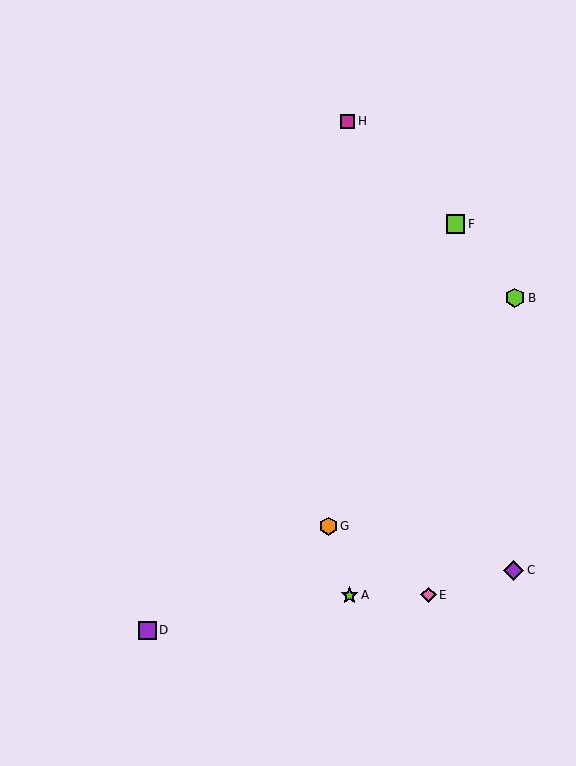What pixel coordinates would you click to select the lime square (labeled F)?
Click at (456, 224) to select the lime square F.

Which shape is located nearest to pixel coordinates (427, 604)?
The pink diamond (labeled E) at (428, 595) is nearest to that location.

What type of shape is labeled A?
Shape A is a lime star.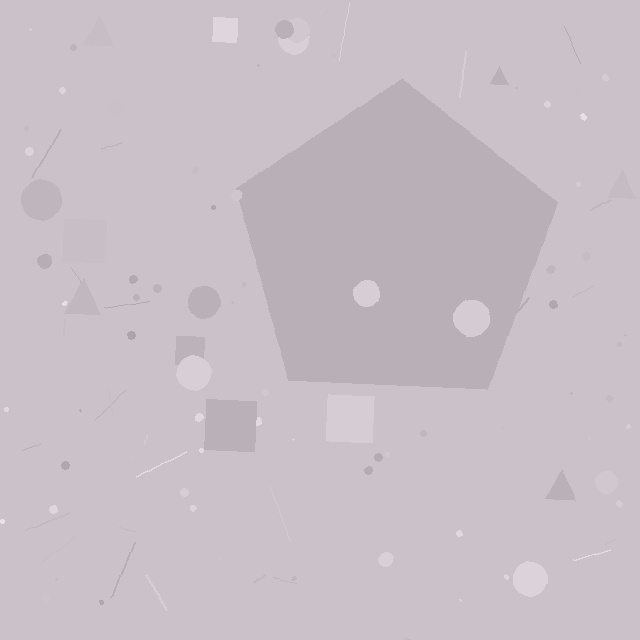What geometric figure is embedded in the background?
A pentagon is embedded in the background.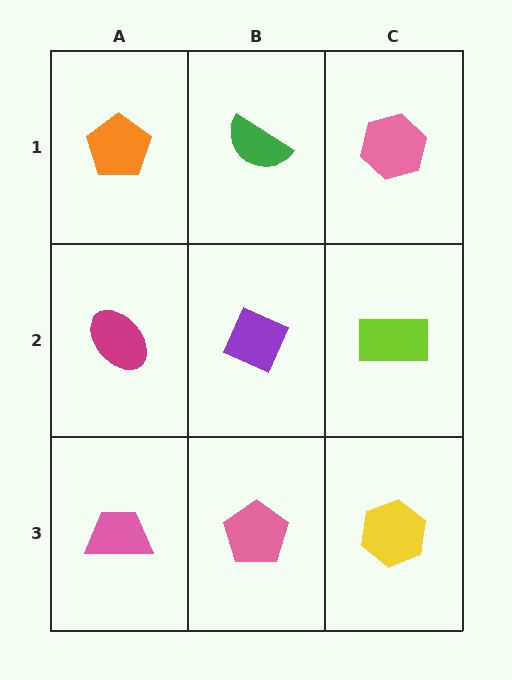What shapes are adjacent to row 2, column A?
An orange pentagon (row 1, column A), a pink trapezoid (row 3, column A), a purple diamond (row 2, column B).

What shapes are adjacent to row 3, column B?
A purple diamond (row 2, column B), a pink trapezoid (row 3, column A), a yellow hexagon (row 3, column C).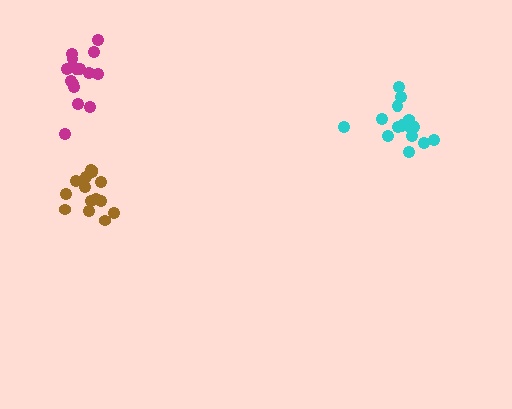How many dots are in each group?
Group 1: 15 dots, Group 2: 17 dots, Group 3: 15 dots (47 total).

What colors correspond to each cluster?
The clusters are colored: magenta, cyan, brown.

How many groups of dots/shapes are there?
There are 3 groups.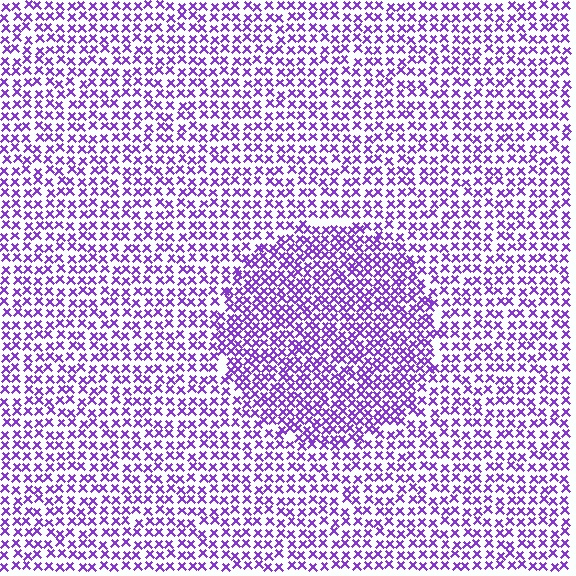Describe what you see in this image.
The image contains small purple elements arranged at two different densities. A circle-shaped region is visible where the elements are more densely packed than the surrounding area.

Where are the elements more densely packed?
The elements are more densely packed inside the circle boundary.